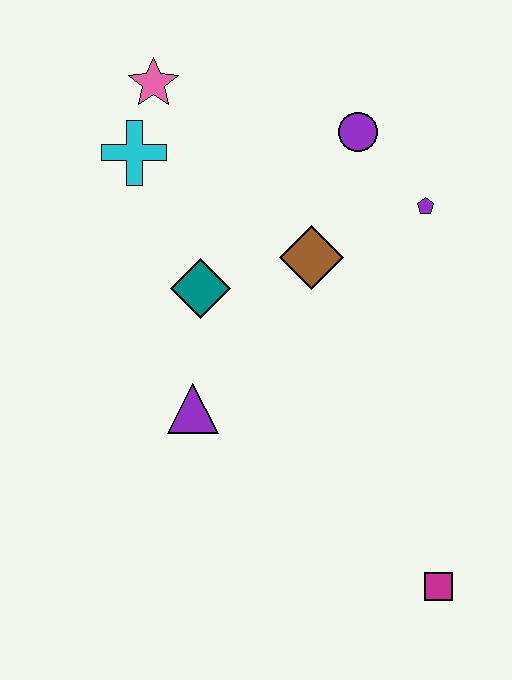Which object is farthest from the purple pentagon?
The magenta square is farthest from the purple pentagon.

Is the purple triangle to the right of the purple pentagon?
No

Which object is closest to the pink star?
The cyan cross is closest to the pink star.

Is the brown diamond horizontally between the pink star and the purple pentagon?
Yes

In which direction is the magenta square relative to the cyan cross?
The magenta square is below the cyan cross.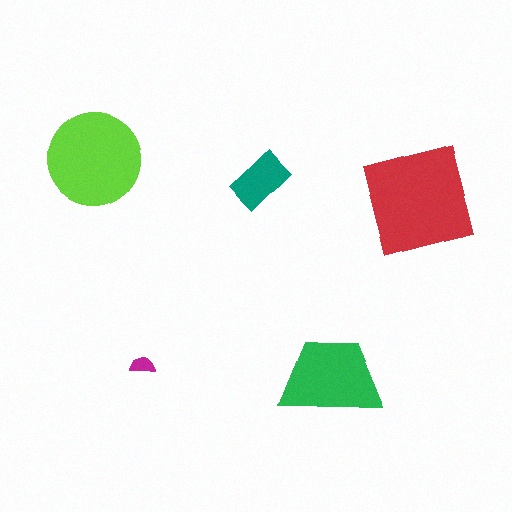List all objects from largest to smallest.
The red square, the lime circle, the green trapezoid, the teal rectangle, the magenta semicircle.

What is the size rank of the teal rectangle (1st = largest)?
4th.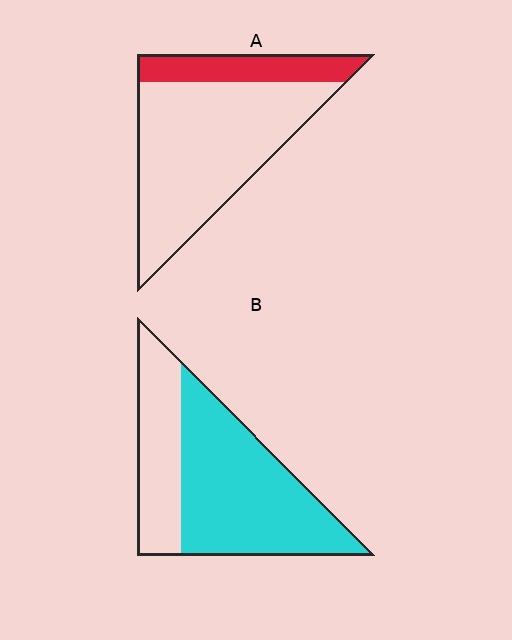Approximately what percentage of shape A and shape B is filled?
A is approximately 20% and B is approximately 65%.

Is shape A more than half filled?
No.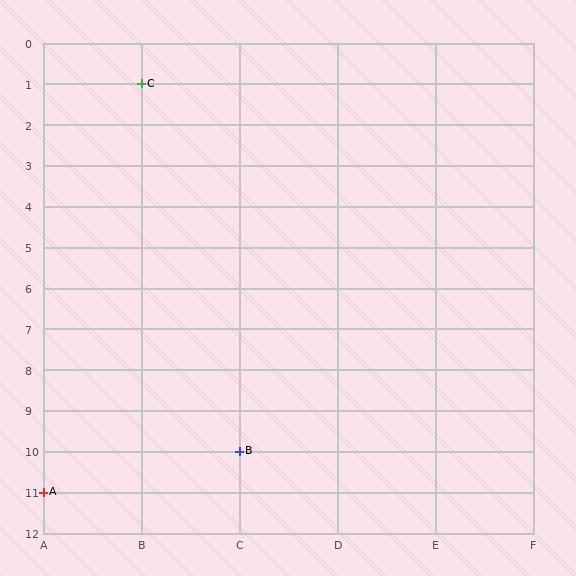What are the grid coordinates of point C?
Point C is at grid coordinates (B, 1).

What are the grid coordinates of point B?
Point B is at grid coordinates (C, 10).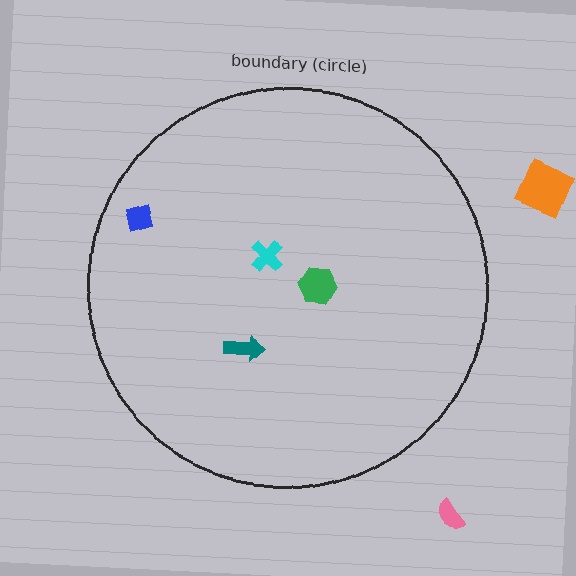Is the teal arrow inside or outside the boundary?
Inside.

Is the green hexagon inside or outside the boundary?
Inside.